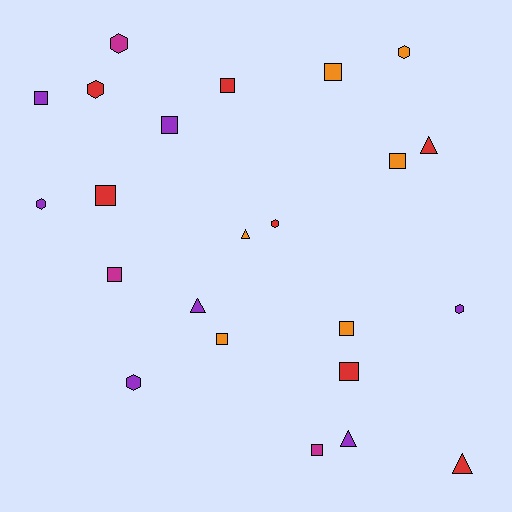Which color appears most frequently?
Purple, with 7 objects.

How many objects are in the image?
There are 23 objects.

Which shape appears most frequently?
Square, with 11 objects.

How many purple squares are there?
There are 2 purple squares.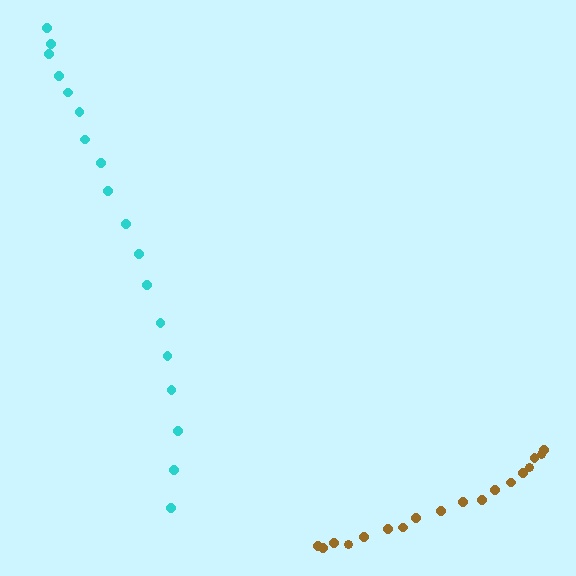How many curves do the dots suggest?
There are 2 distinct paths.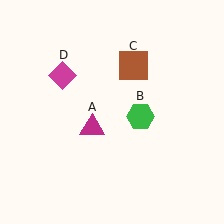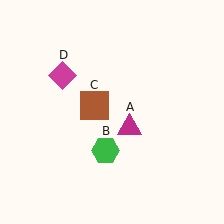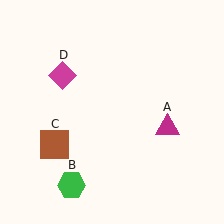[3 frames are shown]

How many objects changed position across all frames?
3 objects changed position: magenta triangle (object A), green hexagon (object B), brown square (object C).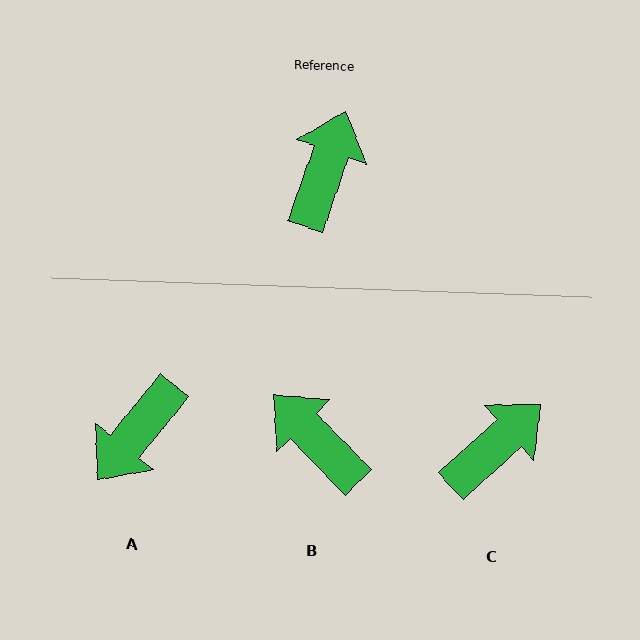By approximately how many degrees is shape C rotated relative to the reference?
Approximately 28 degrees clockwise.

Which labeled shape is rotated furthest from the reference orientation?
A, about 161 degrees away.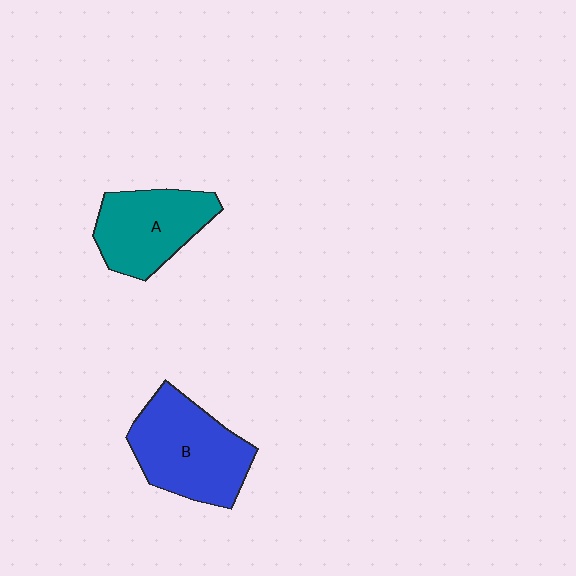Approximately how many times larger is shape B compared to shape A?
Approximately 1.2 times.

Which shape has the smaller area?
Shape A (teal).